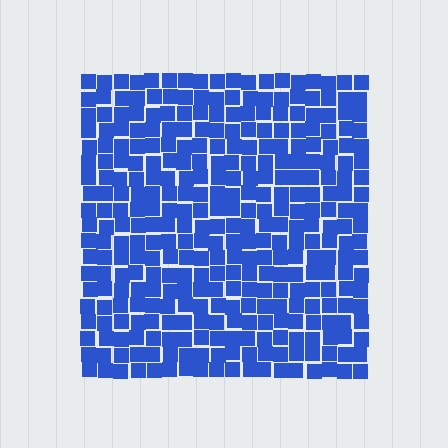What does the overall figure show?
The overall figure shows a square.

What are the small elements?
The small elements are squares.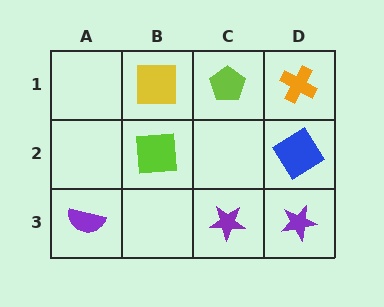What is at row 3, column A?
A purple semicircle.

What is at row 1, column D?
An orange cross.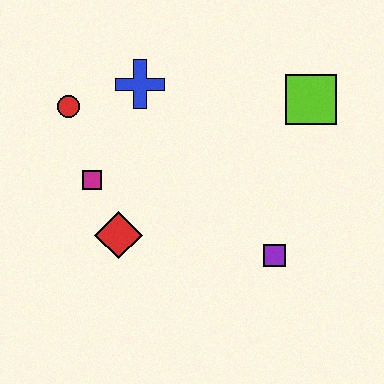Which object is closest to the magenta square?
The red diamond is closest to the magenta square.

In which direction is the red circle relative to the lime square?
The red circle is to the left of the lime square.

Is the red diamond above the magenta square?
No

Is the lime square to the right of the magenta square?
Yes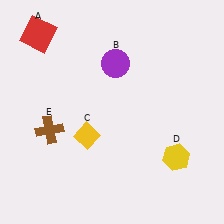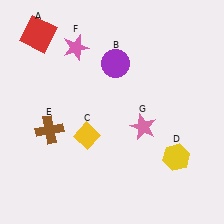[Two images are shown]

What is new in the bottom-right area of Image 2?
A pink star (G) was added in the bottom-right area of Image 2.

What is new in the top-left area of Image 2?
A pink star (F) was added in the top-left area of Image 2.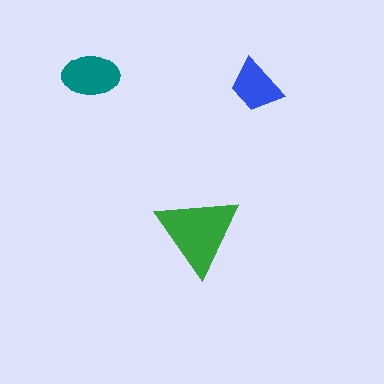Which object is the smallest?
The blue trapezoid.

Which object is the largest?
The green triangle.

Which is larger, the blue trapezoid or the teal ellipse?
The teal ellipse.